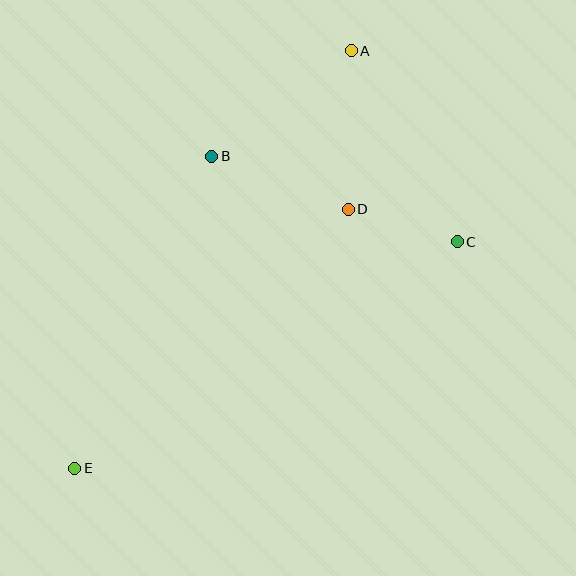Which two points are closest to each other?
Points C and D are closest to each other.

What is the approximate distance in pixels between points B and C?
The distance between B and C is approximately 260 pixels.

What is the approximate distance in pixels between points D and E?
The distance between D and E is approximately 377 pixels.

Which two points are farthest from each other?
Points A and E are farthest from each other.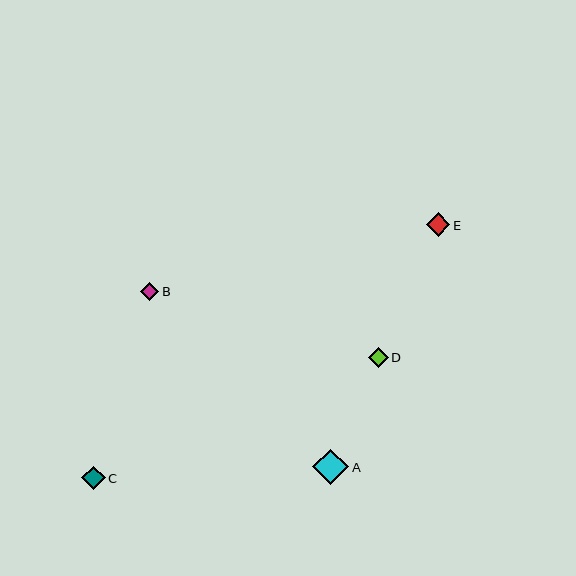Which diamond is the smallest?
Diamond B is the smallest with a size of approximately 19 pixels.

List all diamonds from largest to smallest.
From largest to smallest: A, C, E, D, B.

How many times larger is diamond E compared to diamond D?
Diamond E is approximately 1.2 times the size of diamond D.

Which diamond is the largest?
Diamond A is the largest with a size of approximately 36 pixels.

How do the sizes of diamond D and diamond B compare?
Diamond D and diamond B are approximately the same size.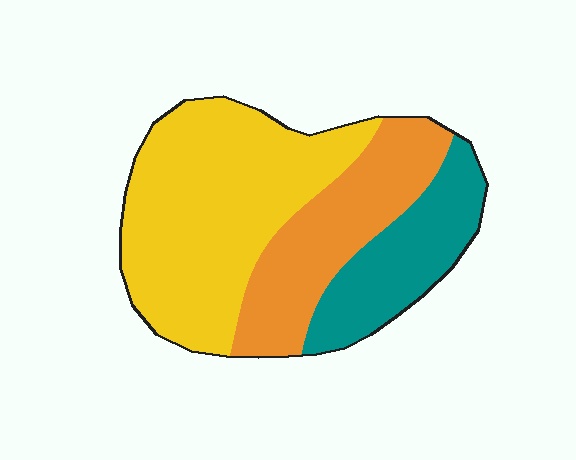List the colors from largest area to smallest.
From largest to smallest: yellow, orange, teal.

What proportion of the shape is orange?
Orange covers 28% of the shape.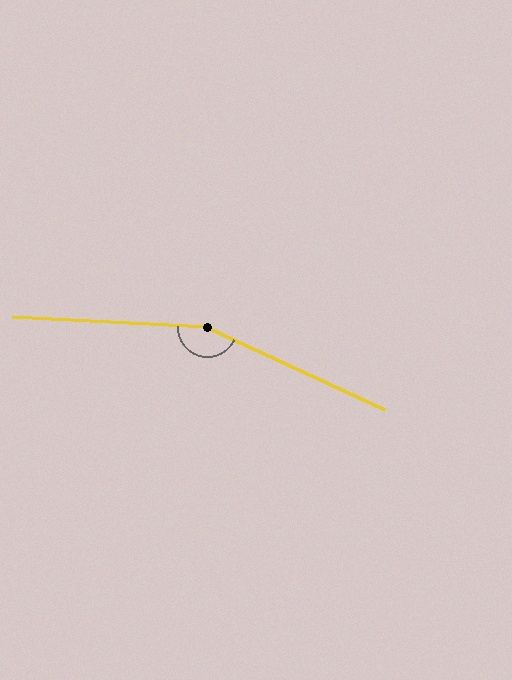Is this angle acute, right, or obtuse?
It is obtuse.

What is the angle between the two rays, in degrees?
Approximately 158 degrees.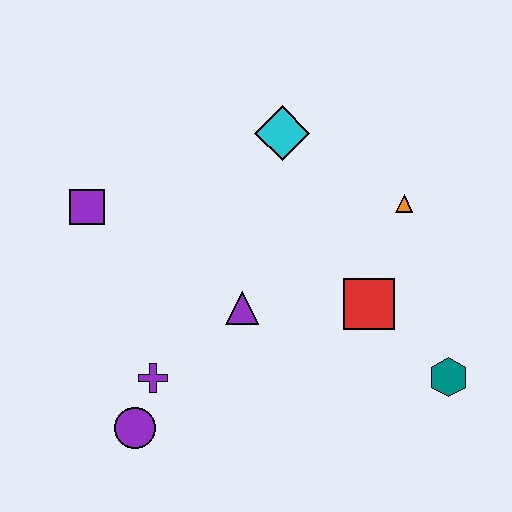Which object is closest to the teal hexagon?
The red square is closest to the teal hexagon.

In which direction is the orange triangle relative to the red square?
The orange triangle is above the red square.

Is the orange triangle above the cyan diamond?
No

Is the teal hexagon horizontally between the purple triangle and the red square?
No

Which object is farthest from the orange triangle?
The purple circle is farthest from the orange triangle.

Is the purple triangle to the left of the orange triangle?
Yes